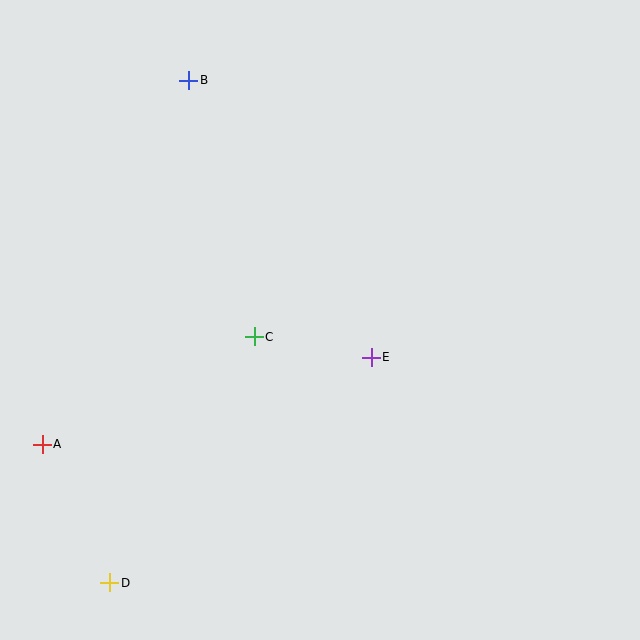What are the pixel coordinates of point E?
Point E is at (371, 357).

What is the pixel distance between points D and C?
The distance between D and C is 285 pixels.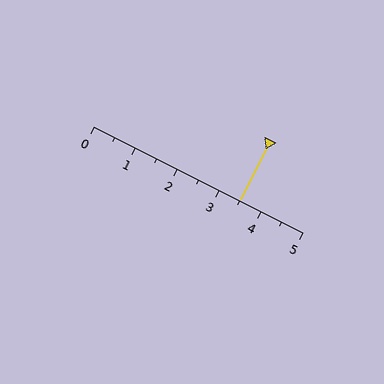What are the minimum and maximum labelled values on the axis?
The axis runs from 0 to 5.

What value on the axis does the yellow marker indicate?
The marker indicates approximately 3.5.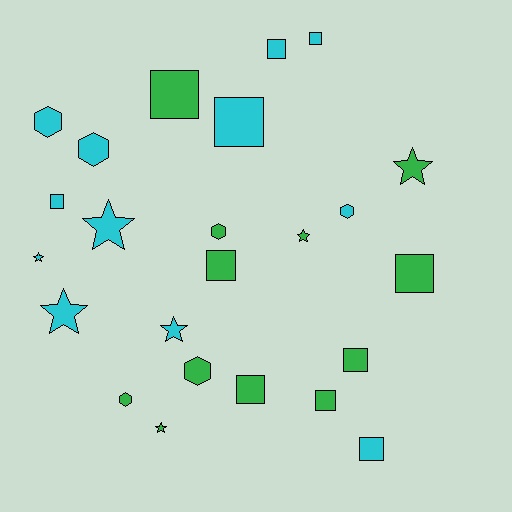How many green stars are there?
There are 3 green stars.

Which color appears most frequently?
Cyan, with 12 objects.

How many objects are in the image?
There are 24 objects.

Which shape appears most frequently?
Square, with 11 objects.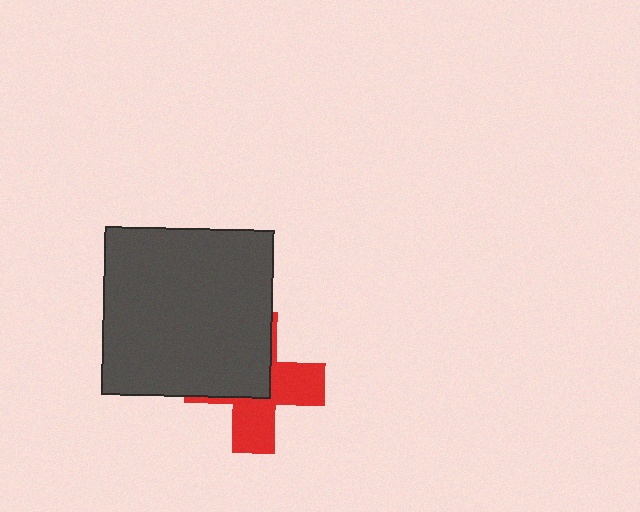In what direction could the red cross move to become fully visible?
The red cross could move toward the lower-right. That would shift it out from behind the dark gray square entirely.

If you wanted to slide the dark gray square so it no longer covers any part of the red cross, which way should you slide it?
Slide it toward the upper-left — that is the most direct way to separate the two shapes.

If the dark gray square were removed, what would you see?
You would see the complete red cross.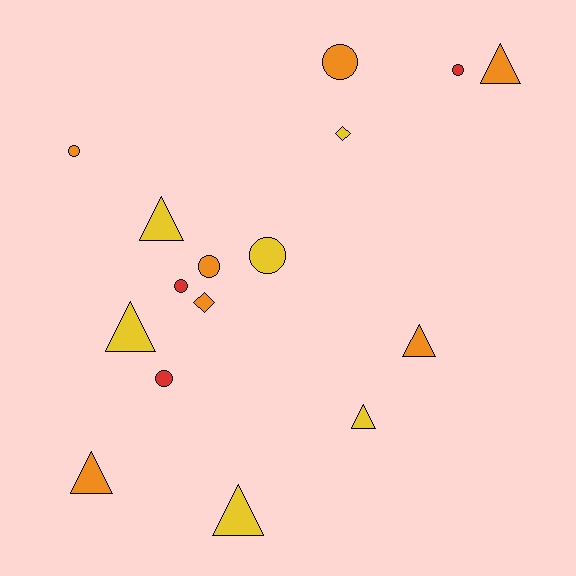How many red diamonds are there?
There are no red diamonds.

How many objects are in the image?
There are 16 objects.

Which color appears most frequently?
Orange, with 7 objects.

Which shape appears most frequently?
Triangle, with 7 objects.